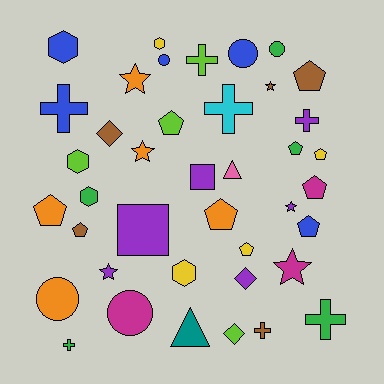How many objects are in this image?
There are 40 objects.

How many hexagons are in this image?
There are 5 hexagons.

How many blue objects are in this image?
There are 5 blue objects.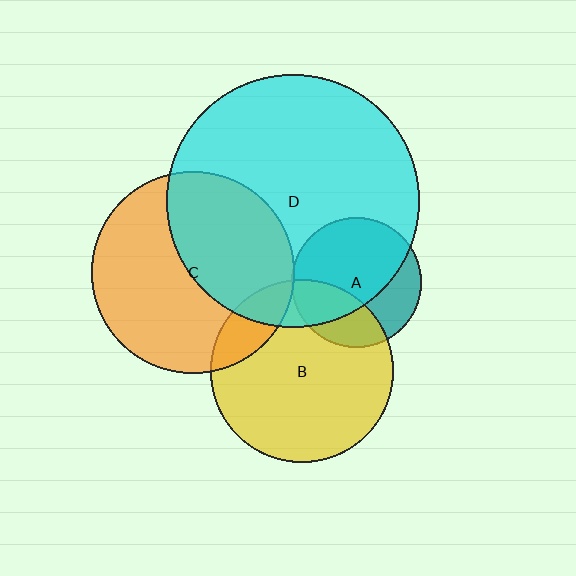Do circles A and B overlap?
Yes.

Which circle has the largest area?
Circle D (cyan).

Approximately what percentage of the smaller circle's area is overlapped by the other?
Approximately 30%.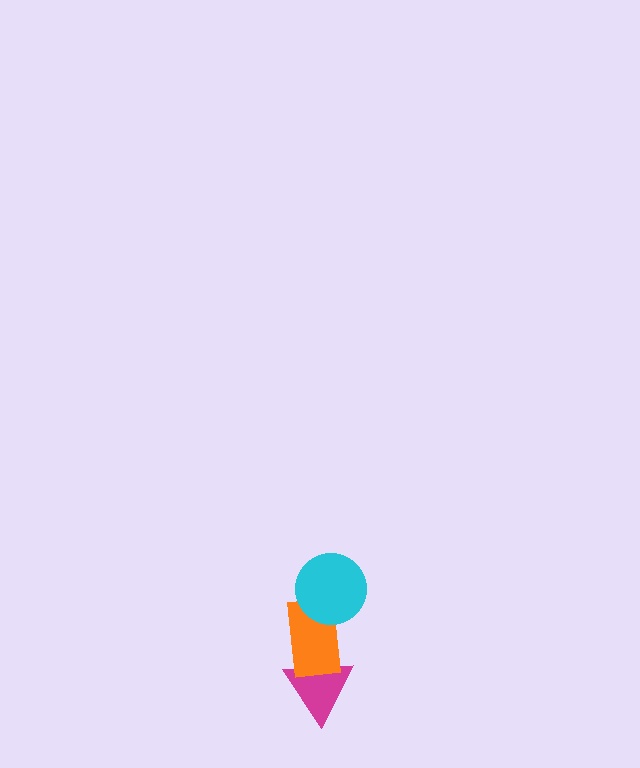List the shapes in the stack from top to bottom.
From top to bottom: the cyan circle, the orange rectangle, the magenta triangle.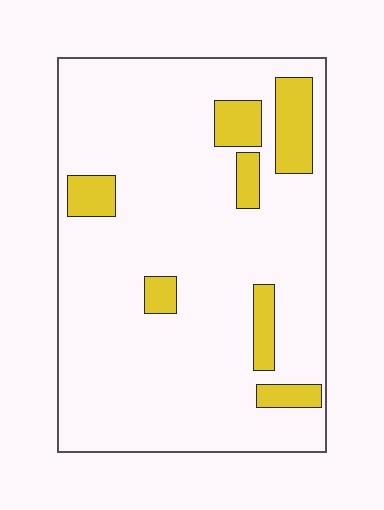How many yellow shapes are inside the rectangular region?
7.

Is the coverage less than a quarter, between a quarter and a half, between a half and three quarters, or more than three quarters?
Less than a quarter.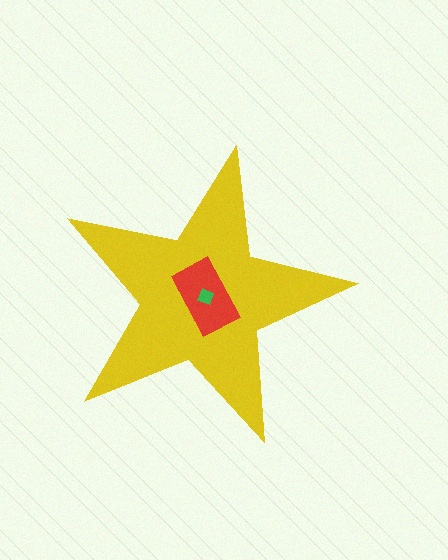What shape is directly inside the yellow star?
The red rectangle.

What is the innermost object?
The green diamond.